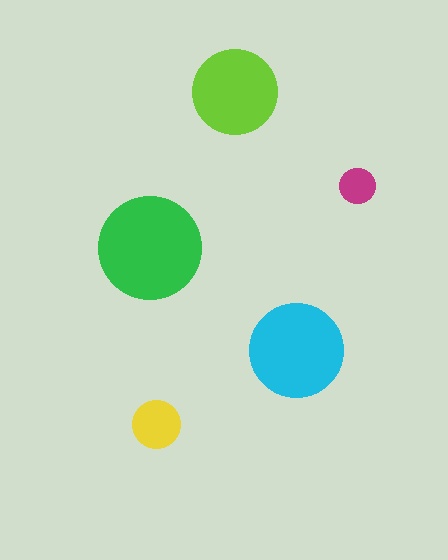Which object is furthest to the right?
The magenta circle is rightmost.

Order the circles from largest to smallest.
the green one, the cyan one, the lime one, the yellow one, the magenta one.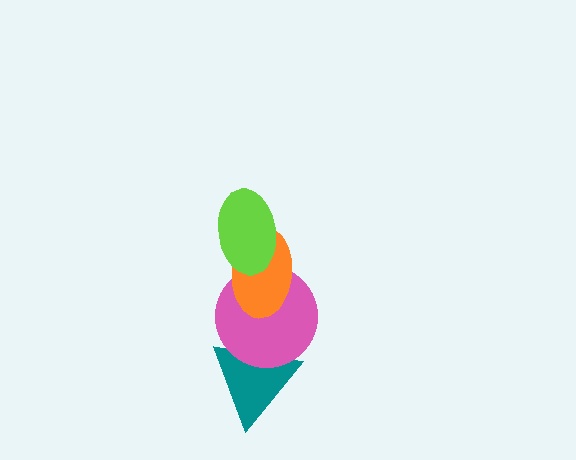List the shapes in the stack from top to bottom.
From top to bottom: the lime ellipse, the orange ellipse, the pink circle, the teal triangle.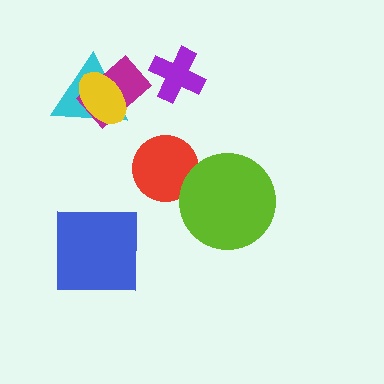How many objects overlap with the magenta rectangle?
2 objects overlap with the magenta rectangle.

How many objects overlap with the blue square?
0 objects overlap with the blue square.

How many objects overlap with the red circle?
1 object overlaps with the red circle.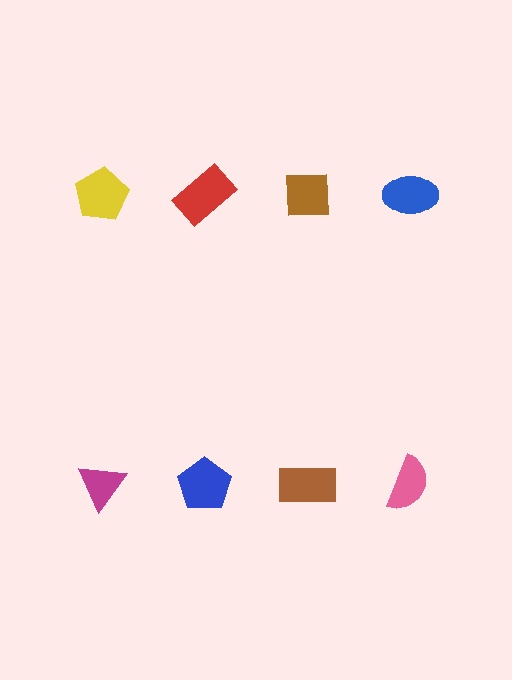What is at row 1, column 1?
A yellow pentagon.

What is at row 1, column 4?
A blue ellipse.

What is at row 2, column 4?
A pink semicircle.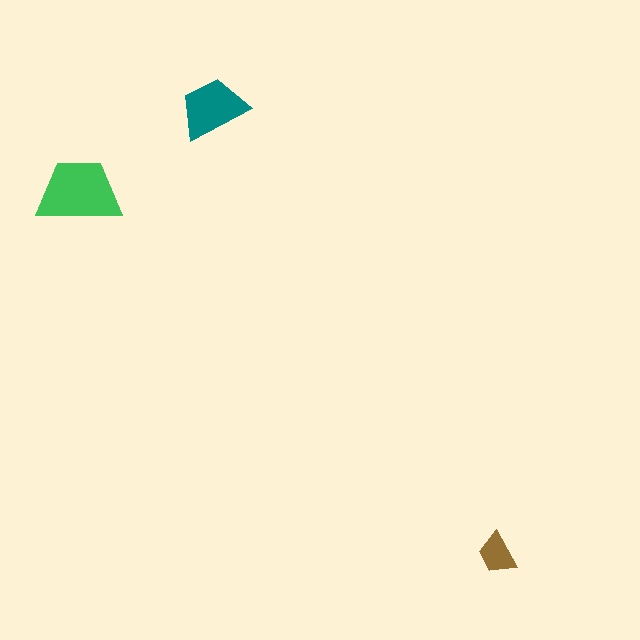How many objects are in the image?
There are 3 objects in the image.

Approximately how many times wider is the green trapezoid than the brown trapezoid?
About 2 times wider.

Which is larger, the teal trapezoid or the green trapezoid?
The green one.